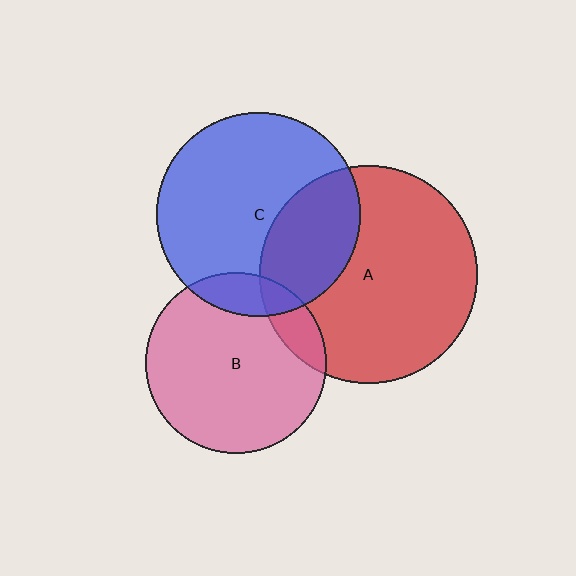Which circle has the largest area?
Circle A (red).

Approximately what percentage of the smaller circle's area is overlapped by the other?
Approximately 30%.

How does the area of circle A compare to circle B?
Approximately 1.5 times.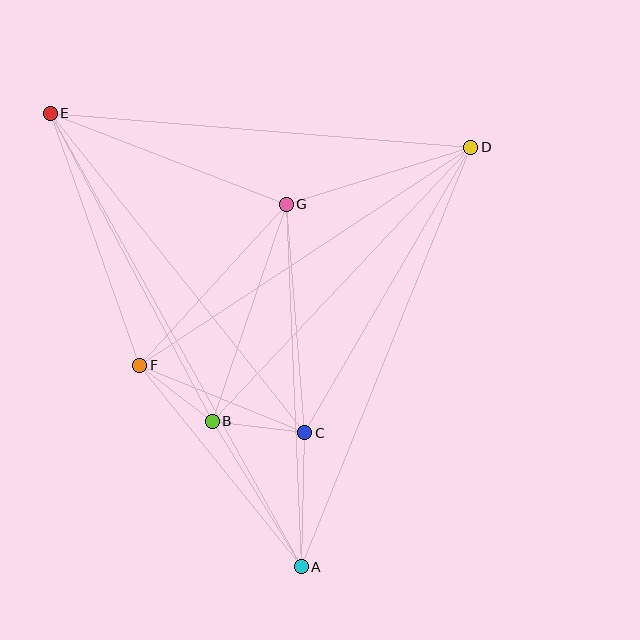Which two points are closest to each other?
Points B and F are closest to each other.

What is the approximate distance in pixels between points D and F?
The distance between D and F is approximately 396 pixels.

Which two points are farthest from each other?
Points A and E are farthest from each other.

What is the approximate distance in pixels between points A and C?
The distance between A and C is approximately 134 pixels.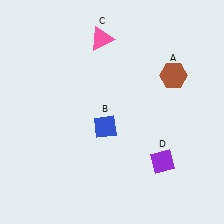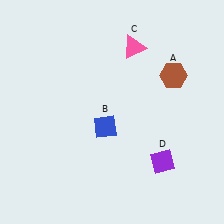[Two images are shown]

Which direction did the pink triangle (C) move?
The pink triangle (C) moved right.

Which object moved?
The pink triangle (C) moved right.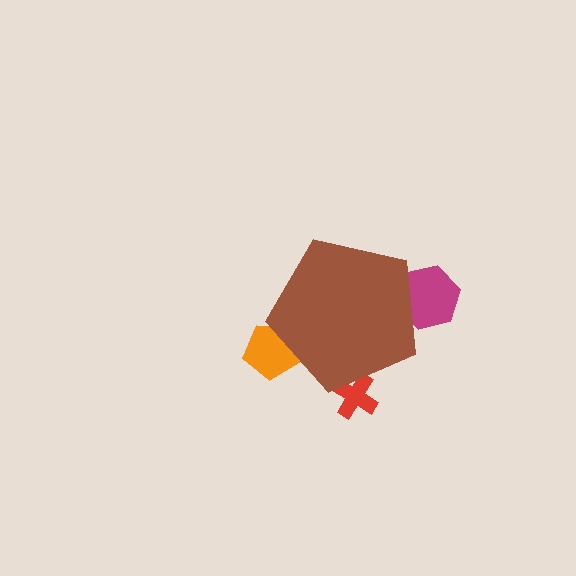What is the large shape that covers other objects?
A brown pentagon.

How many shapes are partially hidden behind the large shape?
3 shapes are partially hidden.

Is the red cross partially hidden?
Yes, the red cross is partially hidden behind the brown pentagon.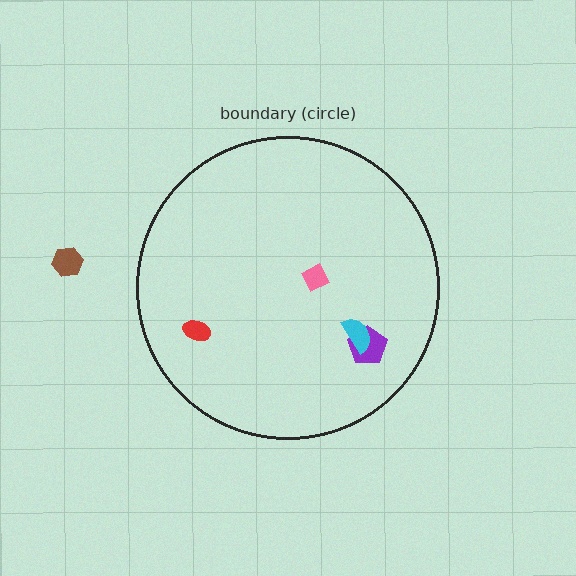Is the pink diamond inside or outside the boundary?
Inside.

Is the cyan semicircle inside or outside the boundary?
Inside.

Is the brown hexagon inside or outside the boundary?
Outside.